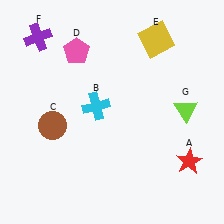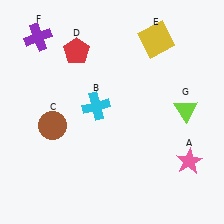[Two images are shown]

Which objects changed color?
A changed from red to pink. D changed from pink to red.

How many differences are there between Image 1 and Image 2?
There are 2 differences between the two images.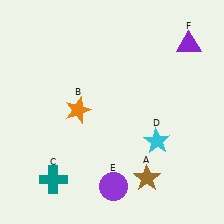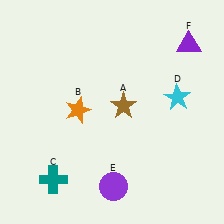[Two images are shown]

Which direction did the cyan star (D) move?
The cyan star (D) moved up.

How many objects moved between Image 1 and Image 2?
2 objects moved between the two images.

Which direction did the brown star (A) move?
The brown star (A) moved up.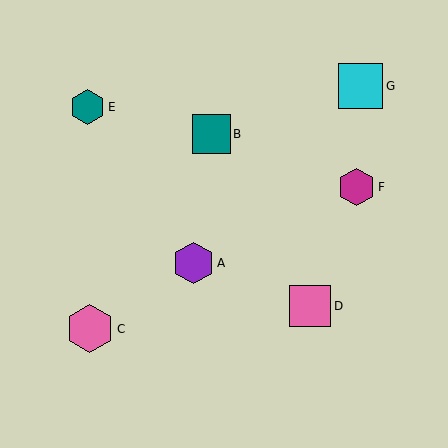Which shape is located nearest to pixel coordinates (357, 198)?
The magenta hexagon (labeled F) at (357, 187) is nearest to that location.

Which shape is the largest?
The pink hexagon (labeled C) is the largest.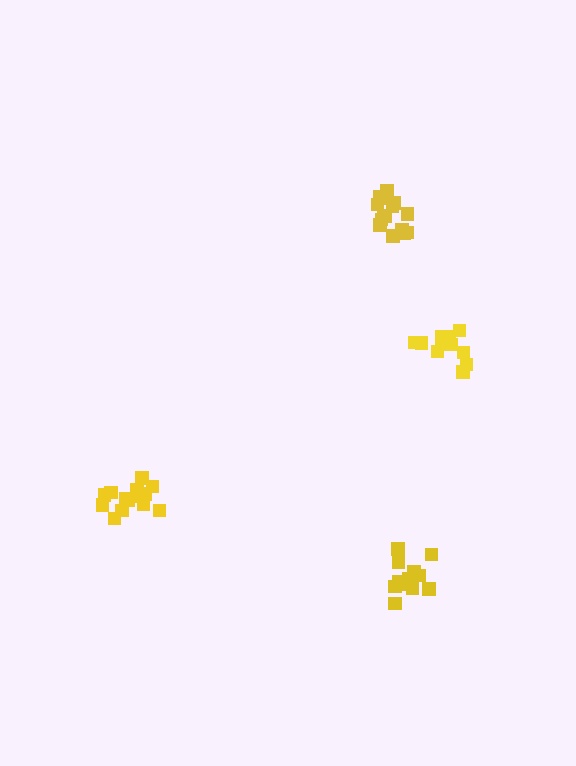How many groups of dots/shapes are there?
There are 4 groups.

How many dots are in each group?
Group 1: 15 dots, Group 2: 14 dots, Group 3: 12 dots, Group 4: 11 dots (52 total).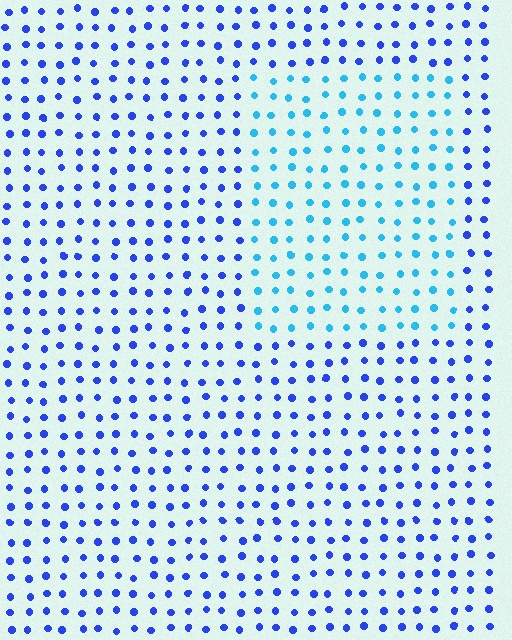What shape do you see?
I see a rectangle.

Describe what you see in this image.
The image is filled with small blue elements in a uniform arrangement. A rectangle-shaped region is visible where the elements are tinted to a slightly different hue, forming a subtle color boundary.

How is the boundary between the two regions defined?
The boundary is defined purely by a slight shift in hue (about 37 degrees). Spacing, size, and orientation are identical on both sides.